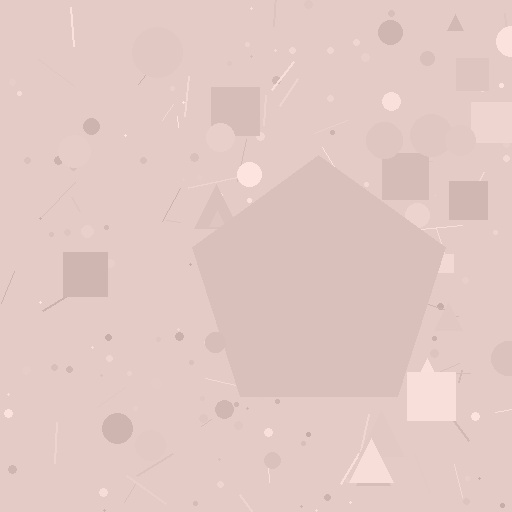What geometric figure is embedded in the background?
A pentagon is embedded in the background.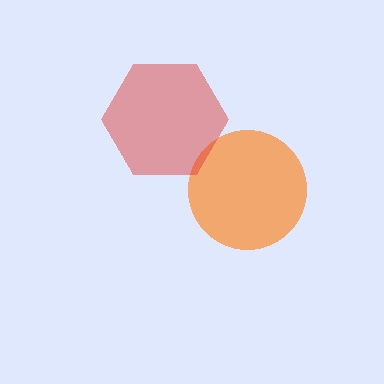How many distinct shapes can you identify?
There are 2 distinct shapes: an orange circle, a red hexagon.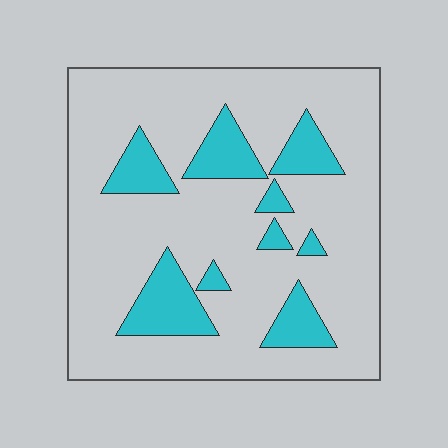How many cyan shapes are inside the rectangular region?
9.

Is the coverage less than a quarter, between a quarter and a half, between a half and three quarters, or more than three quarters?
Less than a quarter.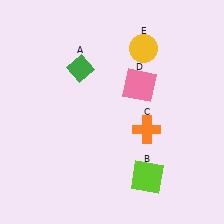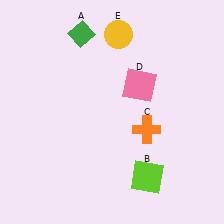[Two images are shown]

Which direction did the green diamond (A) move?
The green diamond (A) moved up.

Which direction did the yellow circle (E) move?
The yellow circle (E) moved left.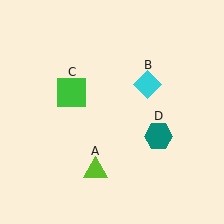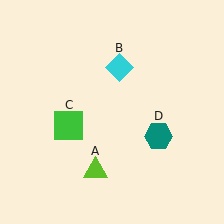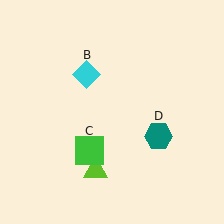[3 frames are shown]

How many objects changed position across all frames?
2 objects changed position: cyan diamond (object B), green square (object C).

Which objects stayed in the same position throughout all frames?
Lime triangle (object A) and teal hexagon (object D) remained stationary.